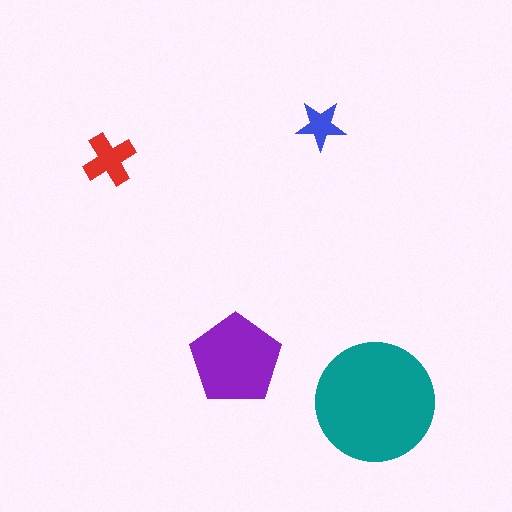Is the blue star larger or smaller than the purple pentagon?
Smaller.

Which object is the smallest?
The blue star.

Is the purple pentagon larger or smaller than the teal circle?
Smaller.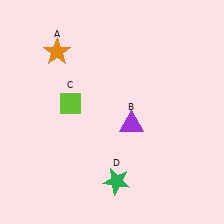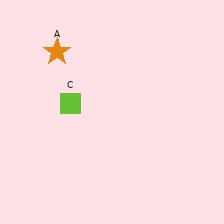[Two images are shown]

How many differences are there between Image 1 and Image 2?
There are 2 differences between the two images.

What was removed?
The purple triangle (B), the green star (D) were removed in Image 2.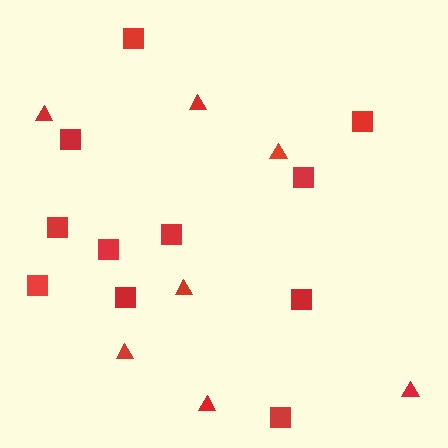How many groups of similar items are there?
There are 2 groups: one group of triangles (7) and one group of squares (11).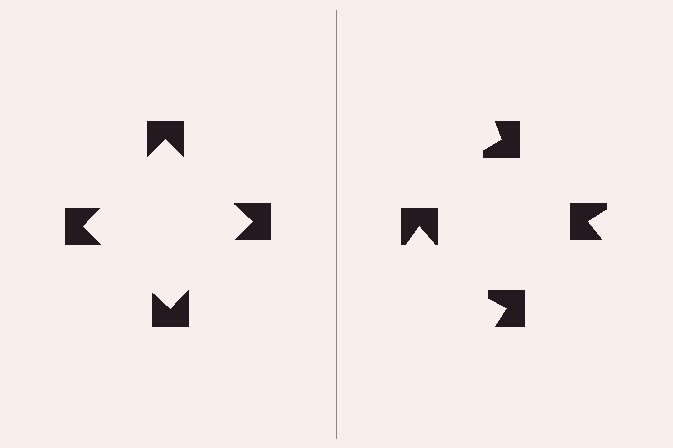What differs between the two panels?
The notched squares are positioned identically on both sides; only the wedge orientations differ. On the left they align to a square; on the right they are misaligned.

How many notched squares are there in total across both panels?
8 — 4 on each side.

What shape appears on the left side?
An illusory square.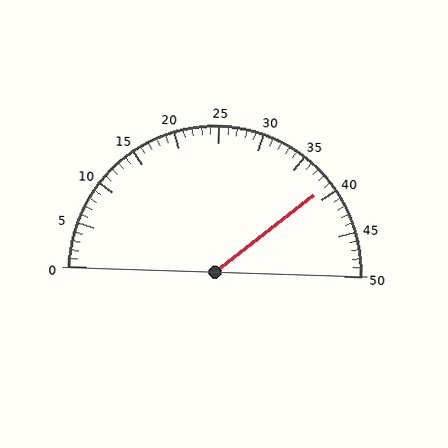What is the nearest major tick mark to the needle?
The nearest major tick mark is 40.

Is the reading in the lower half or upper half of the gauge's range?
The reading is in the upper half of the range (0 to 50).